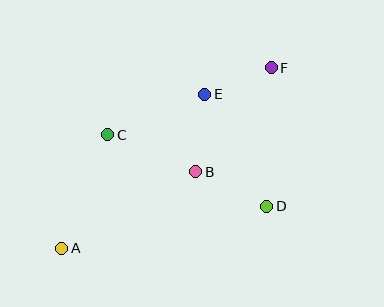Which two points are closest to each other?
Points E and F are closest to each other.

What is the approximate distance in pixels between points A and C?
The distance between A and C is approximately 122 pixels.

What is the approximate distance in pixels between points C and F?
The distance between C and F is approximately 177 pixels.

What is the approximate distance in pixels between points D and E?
The distance between D and E is approximately 128 pixels.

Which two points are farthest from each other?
Points A and F are farthest from each other.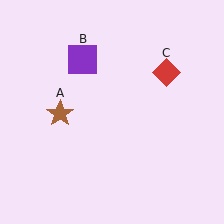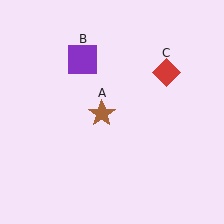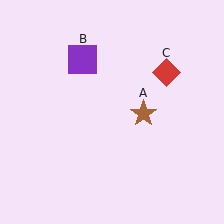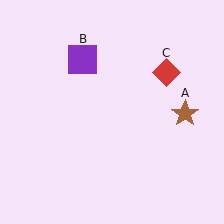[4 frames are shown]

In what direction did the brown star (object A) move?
The brown star (object A) moved right.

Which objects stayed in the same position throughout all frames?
Purple square (object B) and red diamond (object C) remained stationary.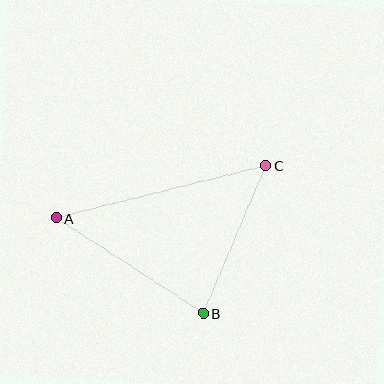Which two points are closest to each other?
Points B and C are closest to each other.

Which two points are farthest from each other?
Points A and C are farthest from each other.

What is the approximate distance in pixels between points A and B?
The distance between A and B is approximately 175 pixels.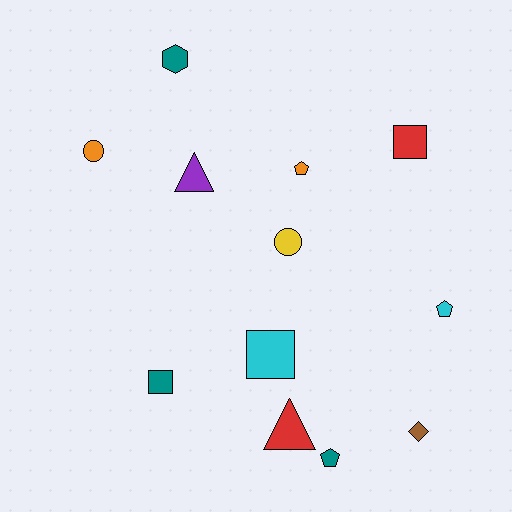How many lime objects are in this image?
There are no lime objects.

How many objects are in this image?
There are 12 objects.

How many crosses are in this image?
There are no crosses.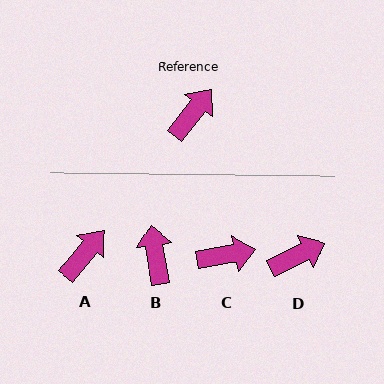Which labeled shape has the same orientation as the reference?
A.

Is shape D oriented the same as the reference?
No, it is off by about 24 degrees.